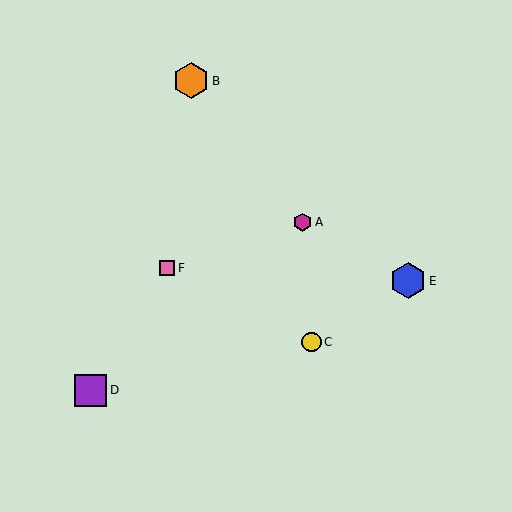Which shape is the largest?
The orange hexagon (labeled B) is the largest.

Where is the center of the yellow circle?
The center of the yellow circle is at (311, 342).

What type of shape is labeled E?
Shape E is a blue hexagon.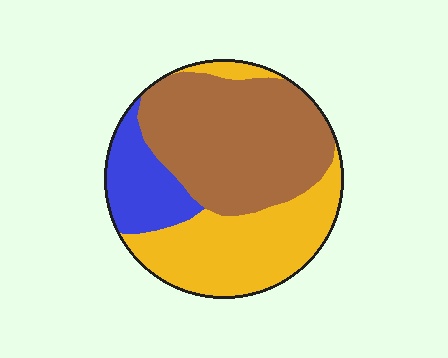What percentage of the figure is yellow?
Yellow covers 37% of the figure.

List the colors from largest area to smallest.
From largest to smallest: brown, yellow, blue.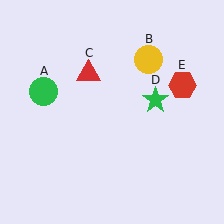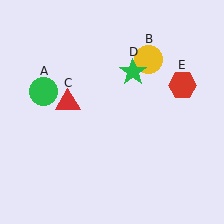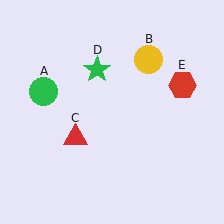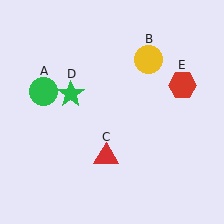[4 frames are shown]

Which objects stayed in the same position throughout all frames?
Green circle (object A) and yellow circle (object B) and red hexagon (object E) remained stationary.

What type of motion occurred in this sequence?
The red triangle (object C), green star (object D) rotated counterclockwise around the center of the scene.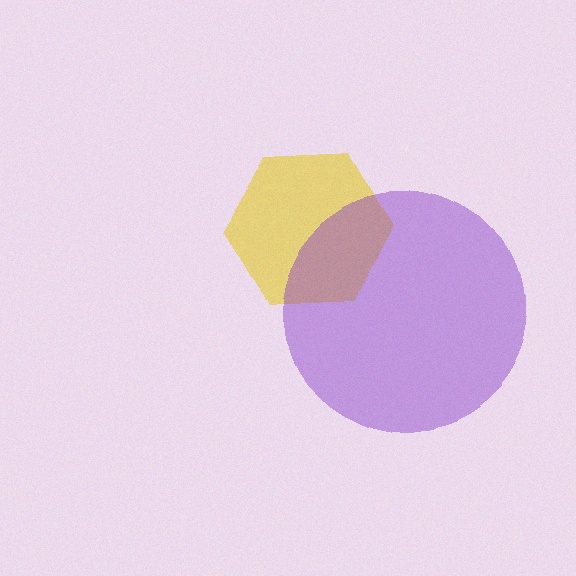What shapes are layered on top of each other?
The layered shapes are: a yellow hexagon, a purple circle.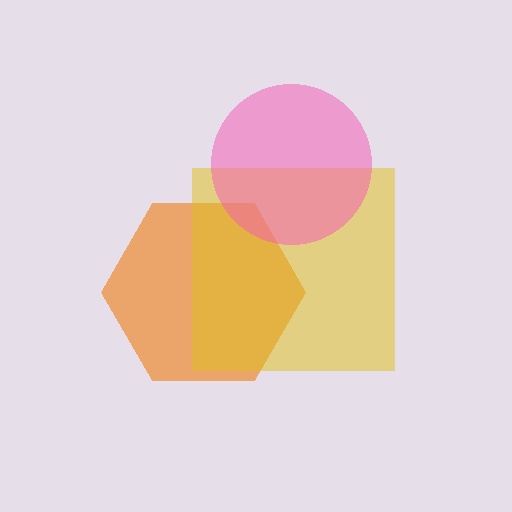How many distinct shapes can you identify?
There are 3 distinct shapes: an orange hexagon, a yellow square, a pink circle.